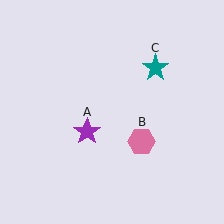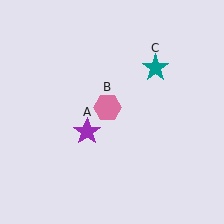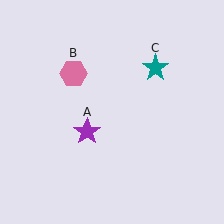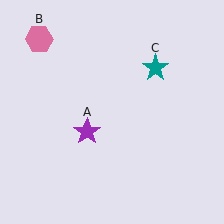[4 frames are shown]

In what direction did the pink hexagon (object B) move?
The pink hexagon (object B) moved up and to the left.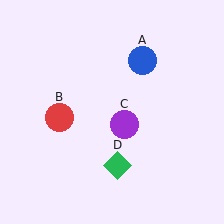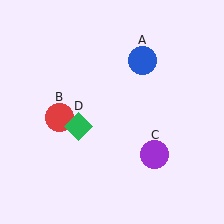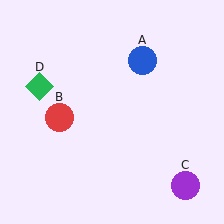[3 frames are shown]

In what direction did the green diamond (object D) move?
The green diamond (object D) moved up and to the left.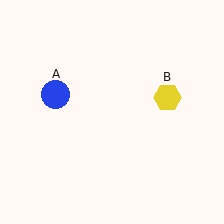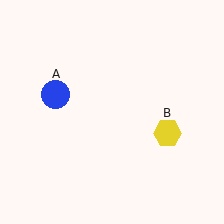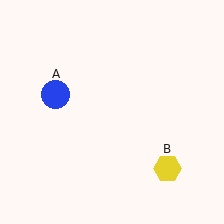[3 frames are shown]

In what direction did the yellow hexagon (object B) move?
The yellow hexagon (object B) moved down.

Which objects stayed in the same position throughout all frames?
Blue circle (object A) remained stationary.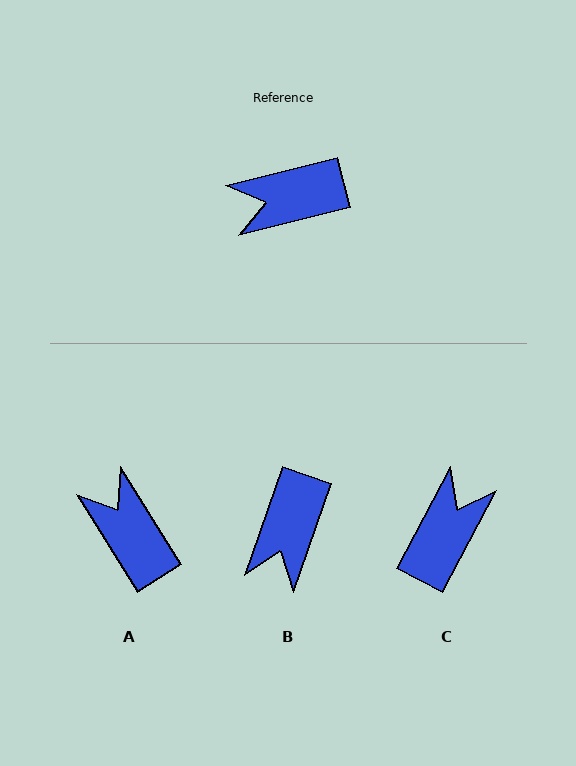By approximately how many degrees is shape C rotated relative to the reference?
Approximately 132 degrees clockwise.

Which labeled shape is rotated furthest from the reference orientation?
C, about 132 degrees away.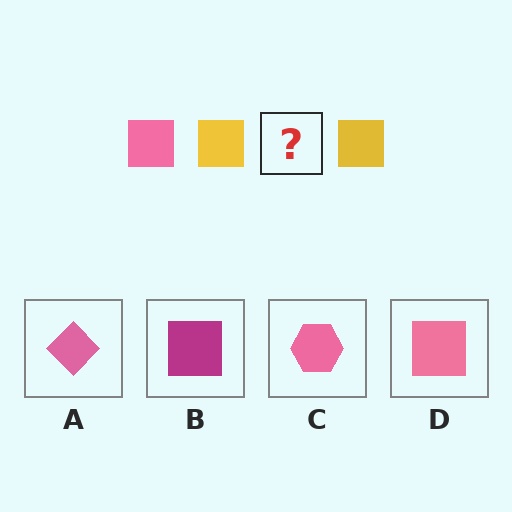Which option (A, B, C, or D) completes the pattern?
D.